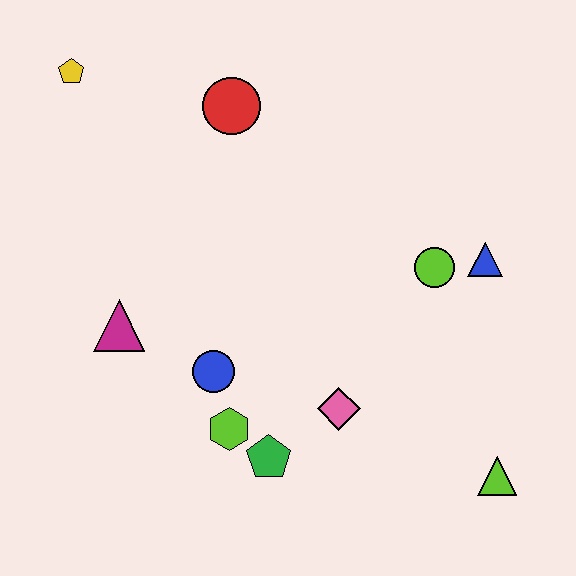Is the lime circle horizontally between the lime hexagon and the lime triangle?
Yes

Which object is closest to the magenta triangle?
The blue circle is closest to the magenta triangle.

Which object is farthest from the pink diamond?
The yellow pentagon is farthest from the pink diamond.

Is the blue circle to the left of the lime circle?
Yes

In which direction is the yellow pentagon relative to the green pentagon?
The yellow pentagon is above the green pentagon.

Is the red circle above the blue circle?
Yes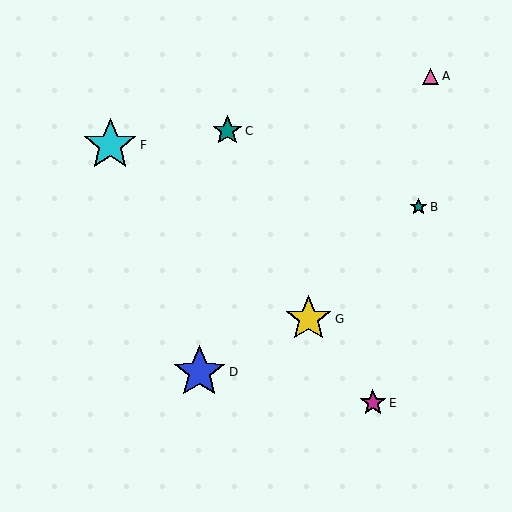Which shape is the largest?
The cyan star (labeled F) is the largest.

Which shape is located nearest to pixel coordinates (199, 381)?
The blue star (labeled D) at (199, 372) is nearest to that location.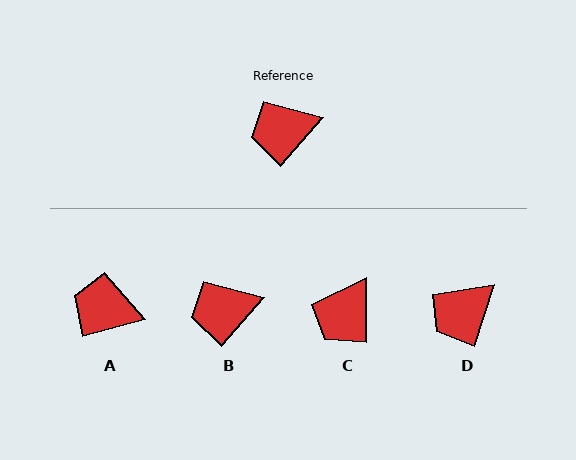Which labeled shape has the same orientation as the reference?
B.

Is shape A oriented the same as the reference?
No, it is off by about 34 degrees.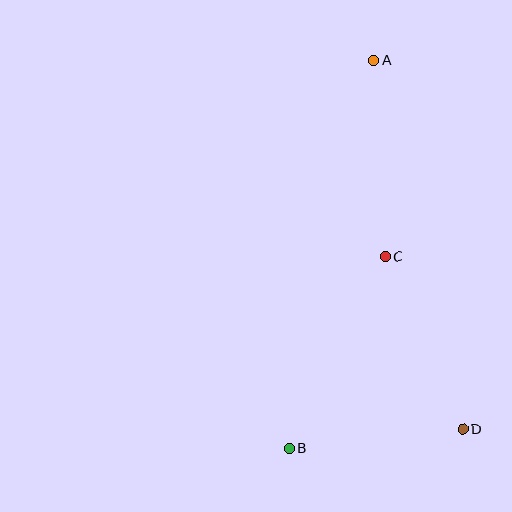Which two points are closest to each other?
Points B and D are closest to each other.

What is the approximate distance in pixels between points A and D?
The distance between A and D is approximately 379 pixels.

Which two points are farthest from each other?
Points A and B are farthest from each other.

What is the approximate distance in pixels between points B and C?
The distance between B and C is approximately 214 pixels.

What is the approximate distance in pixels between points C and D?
The distance between C and D is approximately 189 pixels.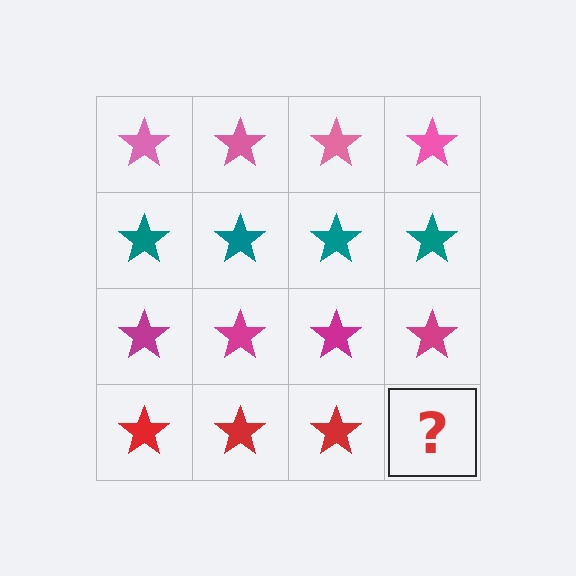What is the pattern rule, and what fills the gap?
The rule is that each row has a consistent color. The gap should be filled with a red star.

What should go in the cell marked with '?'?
The missing cell should contain a red star.